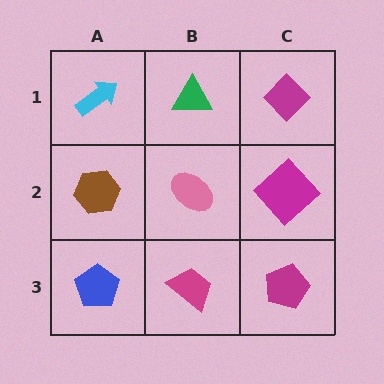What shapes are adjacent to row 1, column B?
A pink ellipse (row 2, column B), a cyan arrow (row 1, column A), a magenta diamond (row 1, column C).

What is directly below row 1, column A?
A brown hexagon.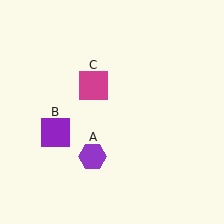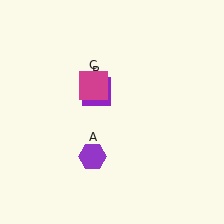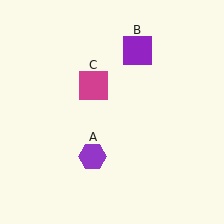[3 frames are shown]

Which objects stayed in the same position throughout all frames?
Purple hexagon (object A) and magenta square (object C) remained stationary.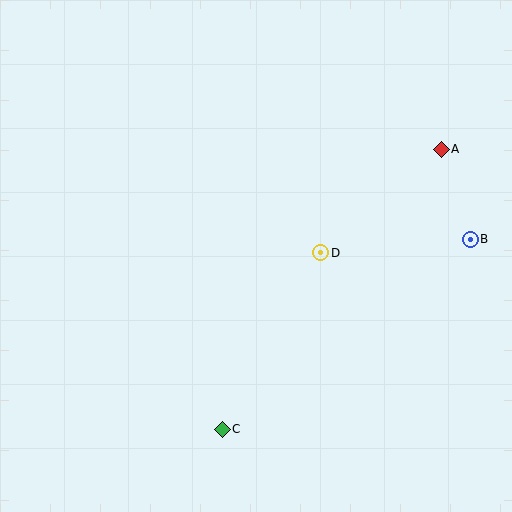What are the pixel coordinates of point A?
Point A is at (441, 149).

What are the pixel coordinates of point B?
Point B is at (470, 239).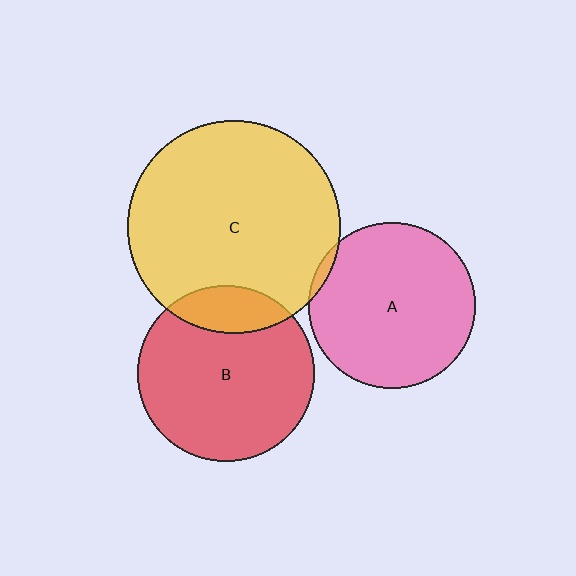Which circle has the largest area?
Circle C (yellow).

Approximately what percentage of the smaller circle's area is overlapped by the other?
Approximately 15%.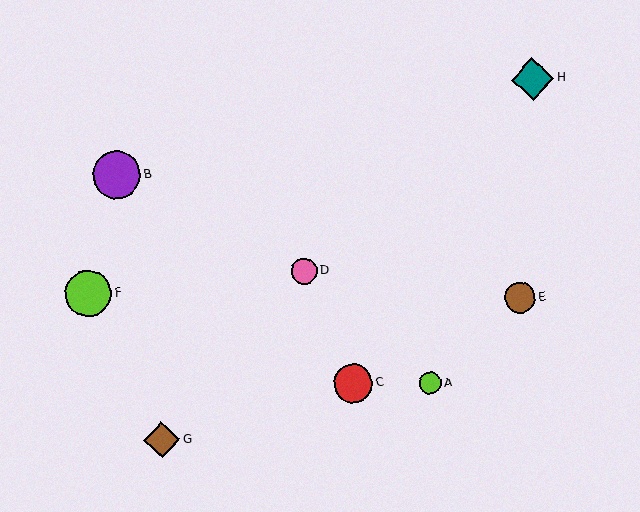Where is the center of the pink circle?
The center of the pink circle is at (304, 271).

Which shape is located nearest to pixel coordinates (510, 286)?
The brown circle (labeled E) at (520, 298) is nearest to that location.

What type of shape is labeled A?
Shape A is a lime circle.